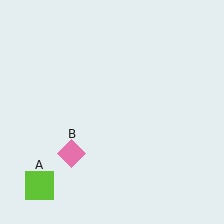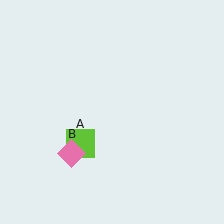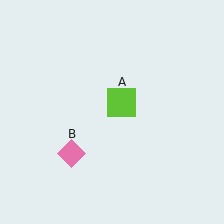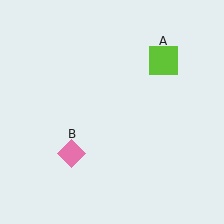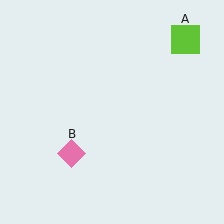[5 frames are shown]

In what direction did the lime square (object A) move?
The lime square (object A) moved up and to the right.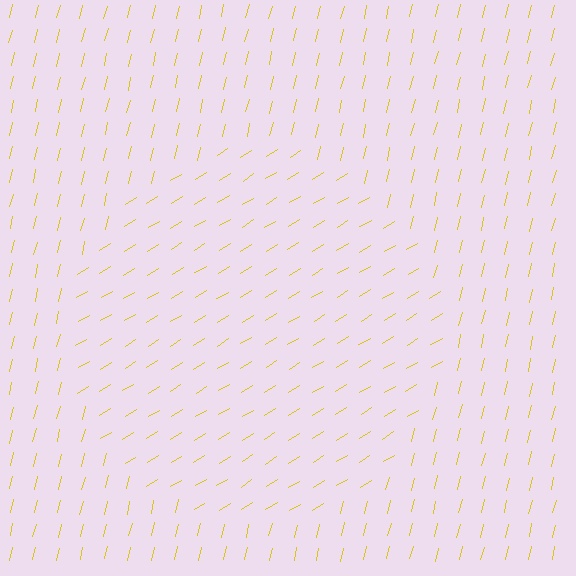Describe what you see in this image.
The image is filled with small yellow line segments. A circle region in the image has lines oriented differently from the surrounding lines, creating a visible texture boundary.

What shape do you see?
I see a circle.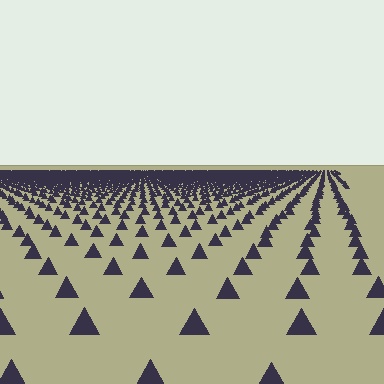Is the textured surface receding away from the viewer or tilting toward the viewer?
The surface is receding away from the viewer. Texture elements get smaller and denser toward the top.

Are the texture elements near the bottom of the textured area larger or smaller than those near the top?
Larger. Near the bottom, elements are closer to the viewer and appear at a bigger on-screen size.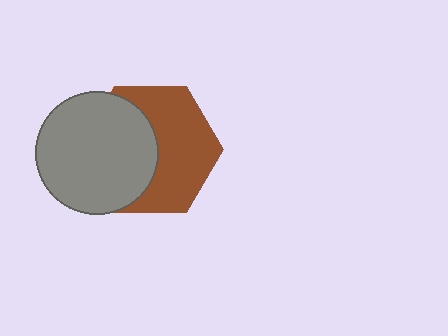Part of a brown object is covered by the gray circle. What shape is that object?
It is a hexagon.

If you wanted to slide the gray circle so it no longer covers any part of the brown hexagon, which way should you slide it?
Slide it left — that is the most direct way to separate the two shapes.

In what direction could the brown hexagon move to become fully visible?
The brown hexagon could move right. That would shift it out from behind the gray circle entirely.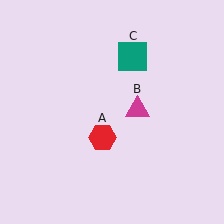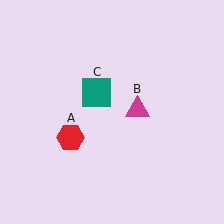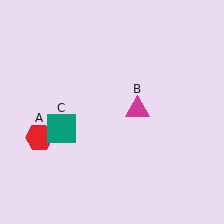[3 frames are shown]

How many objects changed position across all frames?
2 objects changed position: red hexagon (object A), teal square (object C).